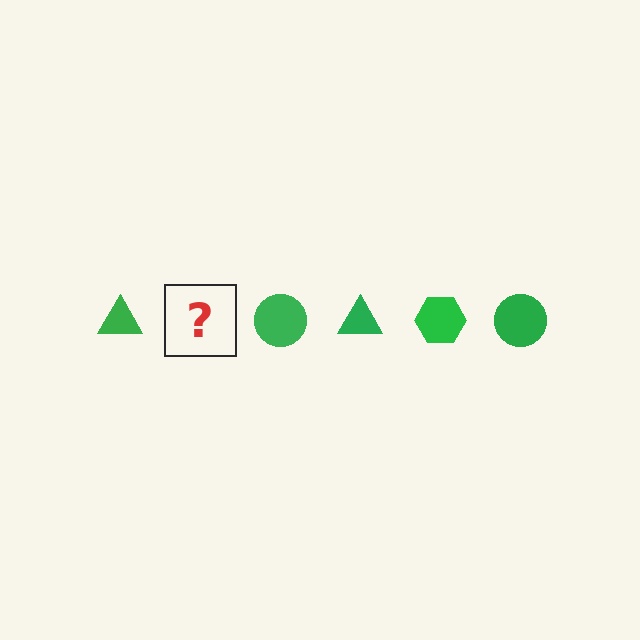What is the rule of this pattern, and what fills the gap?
The rule is that the pattern cycles through triangle, hexagon, circle shapes in green. The gap should be filled with a green hexagon.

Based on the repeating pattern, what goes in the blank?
The blank should be a green hexagon.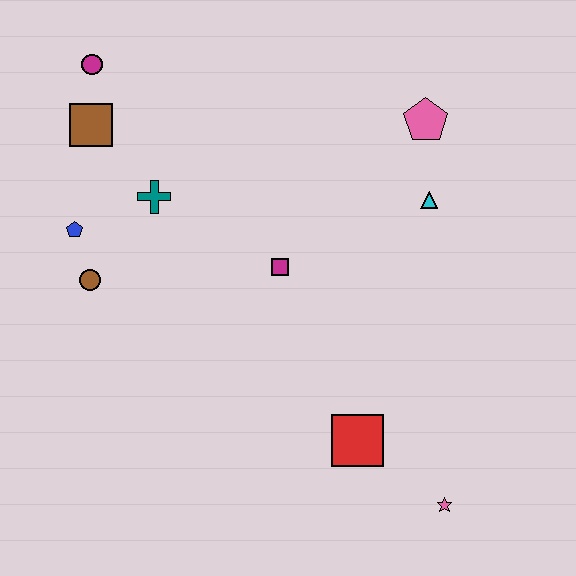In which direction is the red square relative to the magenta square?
The red square is below the magenta square.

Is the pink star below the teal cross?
Yes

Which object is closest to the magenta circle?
The brown square is closest to the magenta circle.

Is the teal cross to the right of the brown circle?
Yes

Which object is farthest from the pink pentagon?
The pink star is farthest from the pink pentagon.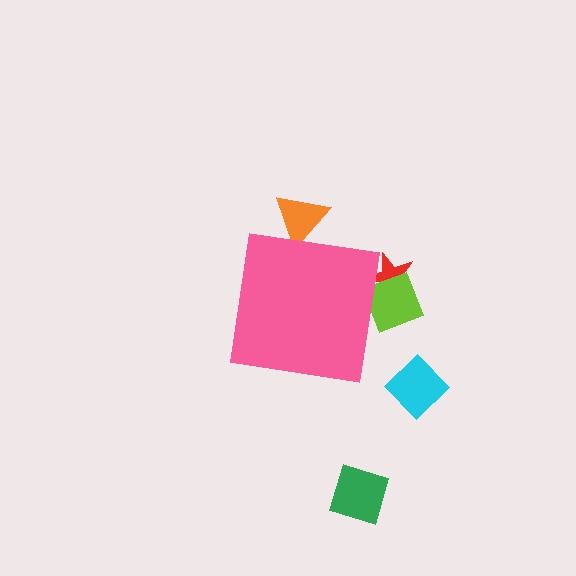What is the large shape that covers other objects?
A pink square.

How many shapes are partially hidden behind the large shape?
3 shapes are partially hidden.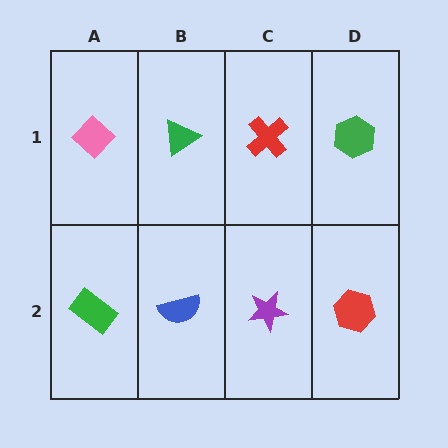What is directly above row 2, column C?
A red cross.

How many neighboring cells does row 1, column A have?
2.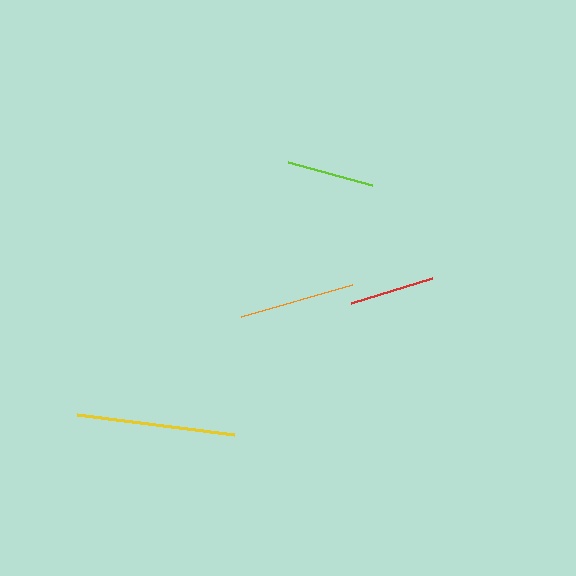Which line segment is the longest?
The yellow line is the longest at approximately 158 pixels.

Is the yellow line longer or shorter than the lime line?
The yellow line is longer than the lime line.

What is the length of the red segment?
The red segment is approximately 85 pixels long.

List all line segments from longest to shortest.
From longest to shortest: yellow, orange, lime, red.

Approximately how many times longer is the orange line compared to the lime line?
The orange line is approximately 1.3 times the length of the lime line.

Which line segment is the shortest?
The red line is the shortest at approximately 85 pixels.